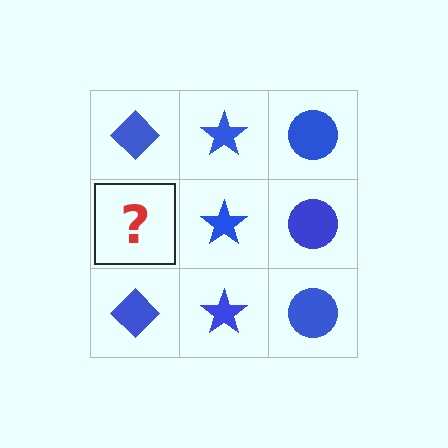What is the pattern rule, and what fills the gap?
The rule is that each column has a consistent shape. The gap should be filled with a blue diamond.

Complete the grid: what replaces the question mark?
The question mark should be replaced with a blue diamond.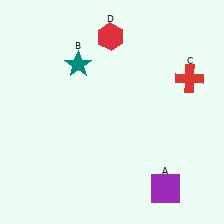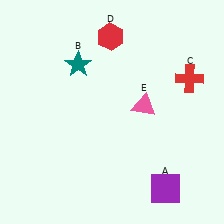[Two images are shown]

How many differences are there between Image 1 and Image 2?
There is 1 difference between the two images.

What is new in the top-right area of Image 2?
A pink triangle (E) was added in the top-right area of Image 2.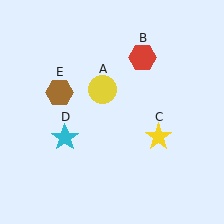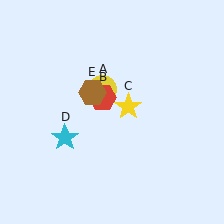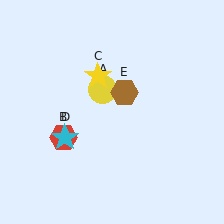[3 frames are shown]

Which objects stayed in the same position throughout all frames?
Yellow circle (object A) and cyan star (object D) remained stationary.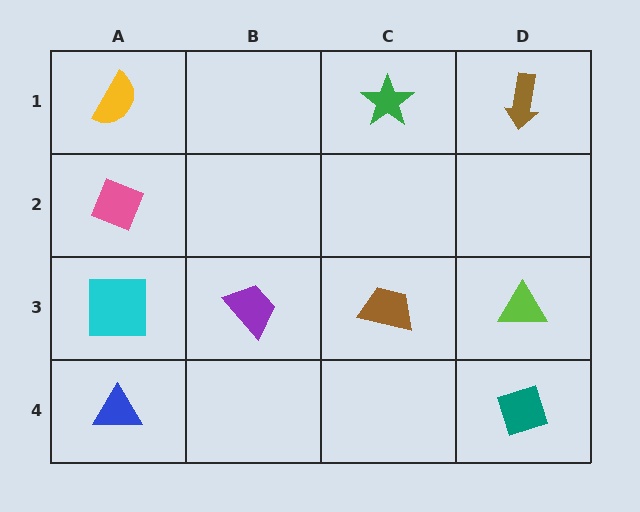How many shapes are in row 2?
1 shape.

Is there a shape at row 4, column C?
No, that cell is empty.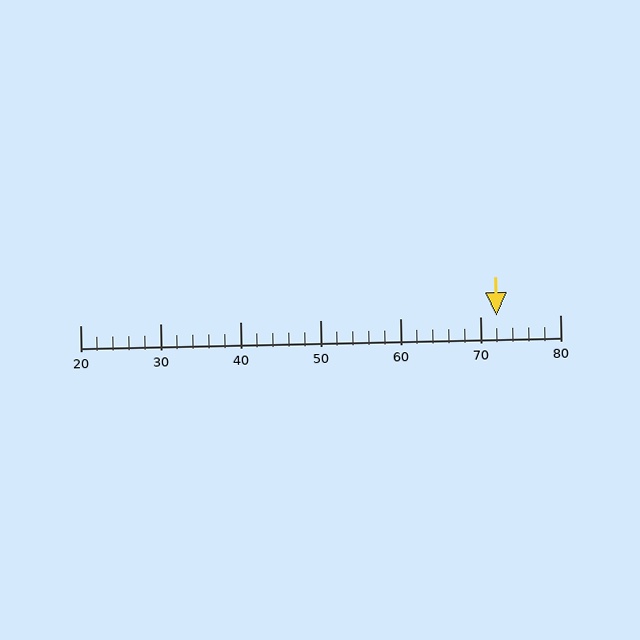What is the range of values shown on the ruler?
The ruler shows values from 20 to 80.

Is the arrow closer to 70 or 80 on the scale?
The arrow is closer to 70.